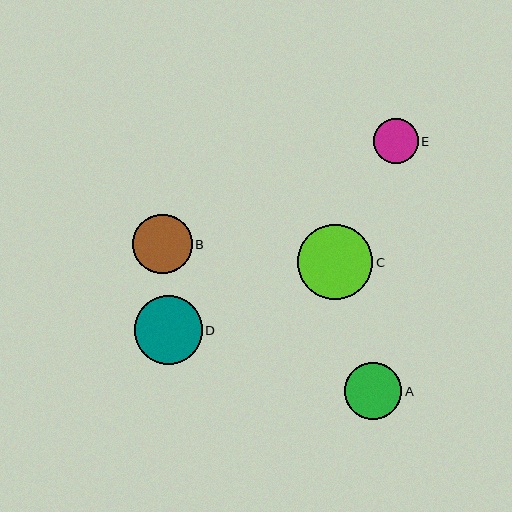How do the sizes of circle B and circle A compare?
Circle B and circle A are approximately the same size.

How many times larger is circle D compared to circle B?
Circle D is approximately 1.1 times the size of circle B.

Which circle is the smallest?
Circle E is the smallest with a size of approximately 45 pixels.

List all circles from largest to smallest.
From largest to smallest: C, D, B, A, E.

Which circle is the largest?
Circle C is the largest with a size of approximately 75 pixels.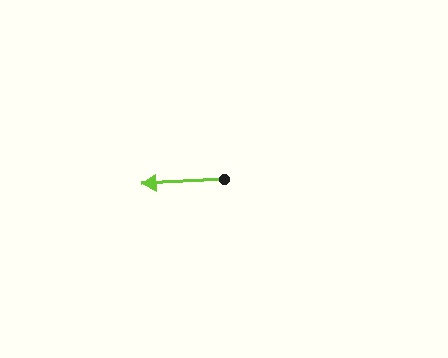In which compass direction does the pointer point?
West.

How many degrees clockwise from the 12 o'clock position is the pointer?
Approximately 267 degrees.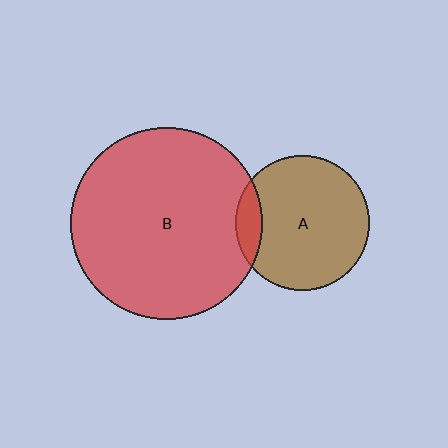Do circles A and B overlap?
Yes.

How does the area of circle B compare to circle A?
Approximately 2.0 times.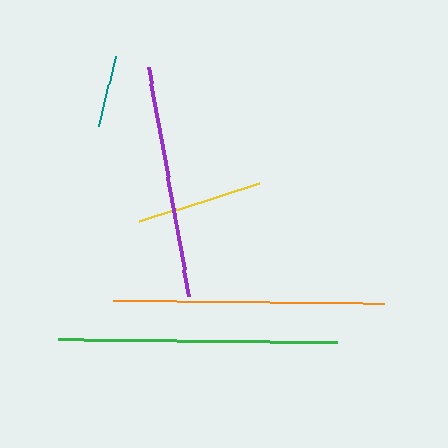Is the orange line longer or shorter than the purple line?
The orange line is longer than the purple line.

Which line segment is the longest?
The green line is the longest at approximately 279 pixels.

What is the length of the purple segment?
The purple segment is approximately 232 pixels long.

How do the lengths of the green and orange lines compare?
The green and orange lines are approximately the same length.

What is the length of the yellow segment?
The yellow segment is approximately 127 pixels long.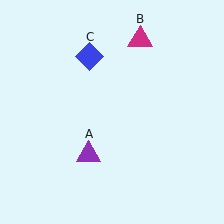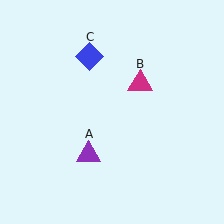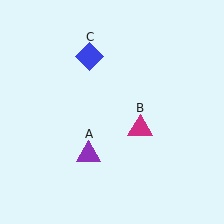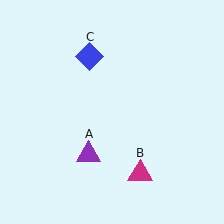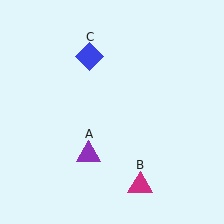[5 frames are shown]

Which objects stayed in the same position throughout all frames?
Purple triangle (object A) and blue diamond (object C) remained stationary.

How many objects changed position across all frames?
1 object changed position: magenta triangle (object B).